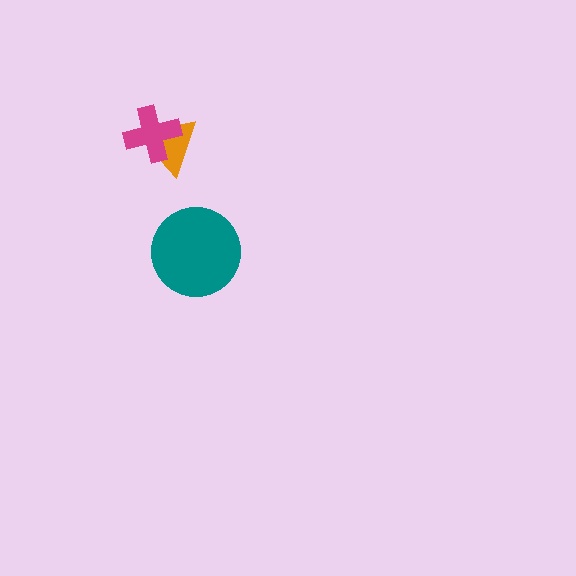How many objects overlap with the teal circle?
0 objects overlap with the teal circle.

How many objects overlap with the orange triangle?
1 object overlaps with the orange triangle.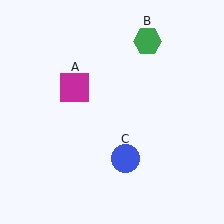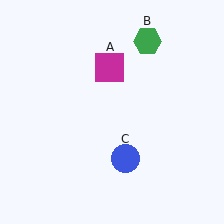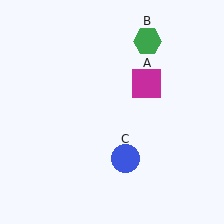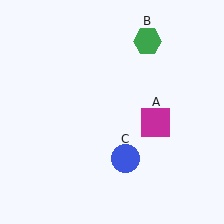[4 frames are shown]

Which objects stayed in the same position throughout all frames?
Green hexagon (object B) and blue circle (object C) remained stationary.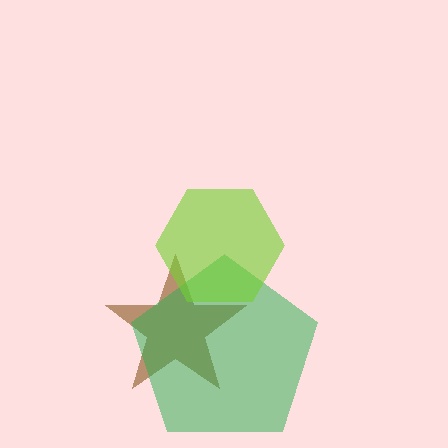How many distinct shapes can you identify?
There are 3 distinct shapes: a brown star, a green pentagon, a lime hexagon.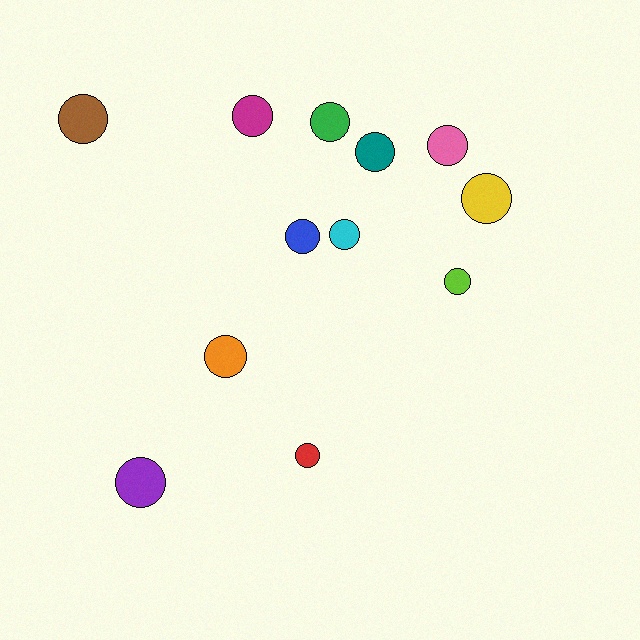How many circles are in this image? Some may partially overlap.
There are 12 circles.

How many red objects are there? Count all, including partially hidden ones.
There is 1 red object.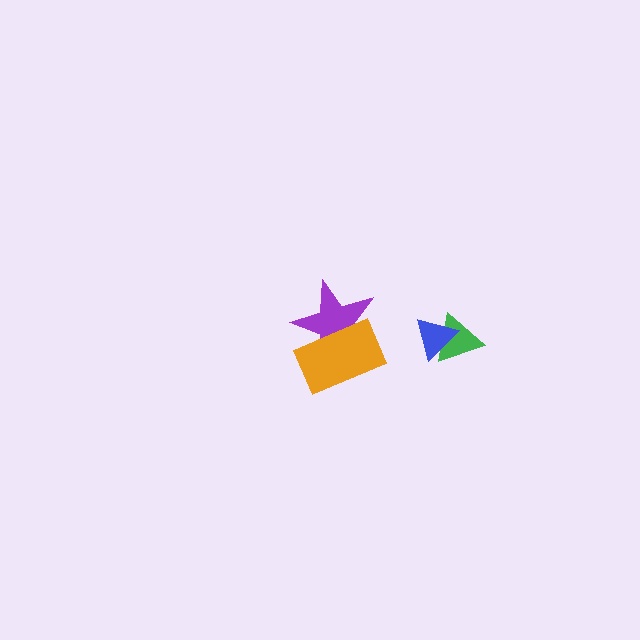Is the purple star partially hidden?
Yes, it is partially covered by another shape.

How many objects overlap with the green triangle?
1 object overlaps with the green triangle.